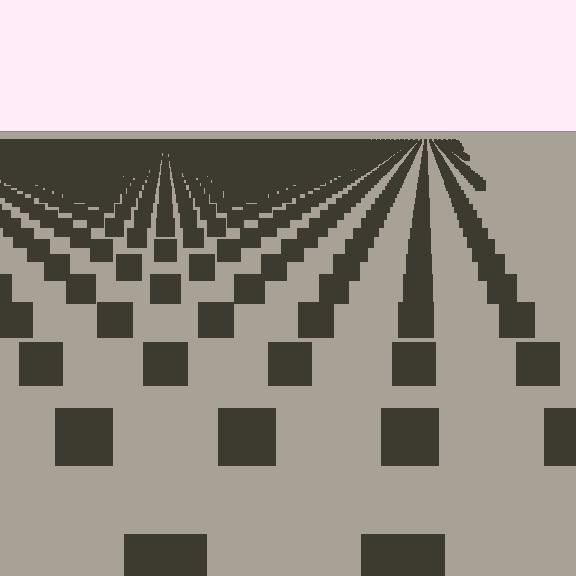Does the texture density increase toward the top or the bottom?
Density increases toward the top.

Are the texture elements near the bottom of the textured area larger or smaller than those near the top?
Larger. Near the bottom, elements are closer to the viewer and appear at a bigger on-screen size.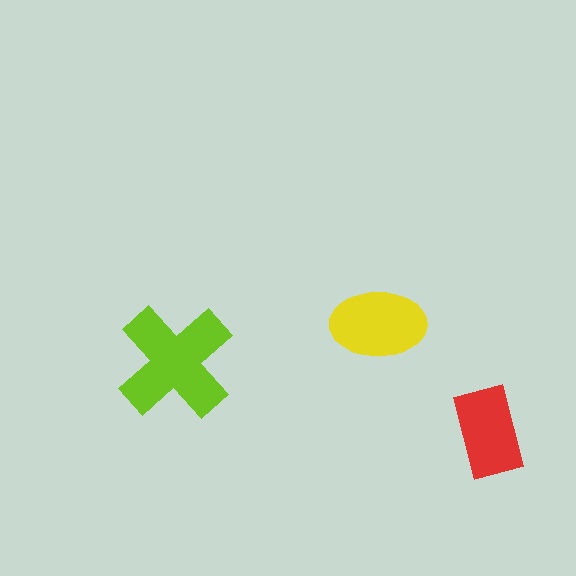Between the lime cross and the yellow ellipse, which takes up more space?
The lime cross.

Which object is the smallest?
The red rectangle.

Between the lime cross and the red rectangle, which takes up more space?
The lime cross.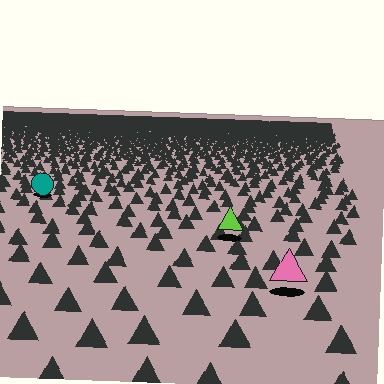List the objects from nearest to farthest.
From nearest to farthest: the pink triangle, the lime triangle, the teal circle.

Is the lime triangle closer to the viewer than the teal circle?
Yes. The lime triangle is closer — you can tell from the texture gradient: the ground texture is coarser near it.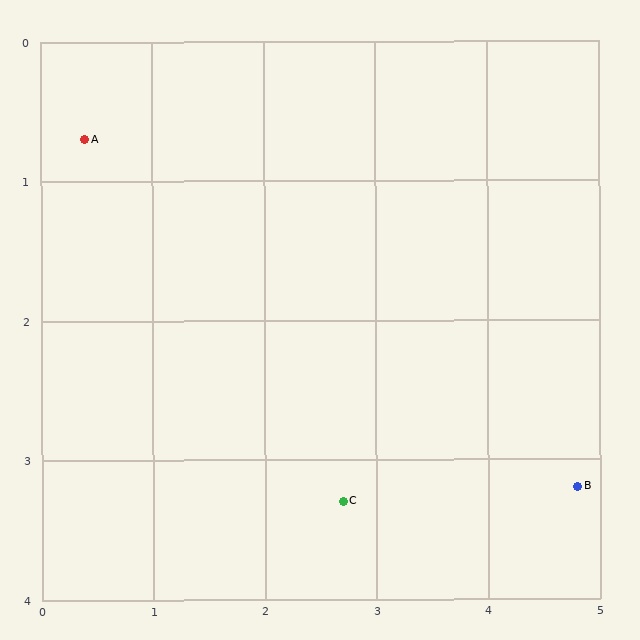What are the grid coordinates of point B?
Point B is at approximately (4.8, 3.2).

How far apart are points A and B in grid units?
Points A and B are about 5.1 grid units apart.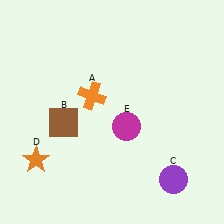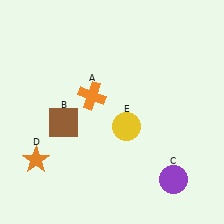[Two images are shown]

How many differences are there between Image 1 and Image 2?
There is 1 difference between the two images.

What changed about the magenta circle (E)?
In Image 1, E is magenta. In Image 2, it changed to yellow.